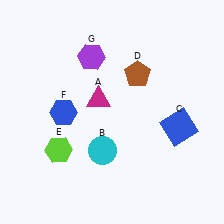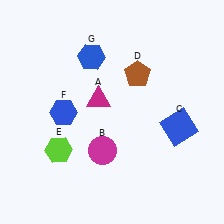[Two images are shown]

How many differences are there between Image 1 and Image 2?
There are 2 differences between the two images.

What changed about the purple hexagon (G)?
In Image 1, G is purple. In Image 2, it changed to blue.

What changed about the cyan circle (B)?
In Image 1, B is cyan. In Image 2, it changed to magenta.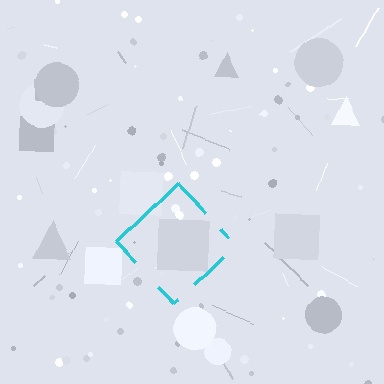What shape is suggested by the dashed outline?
The dashed outline suggests a diamond.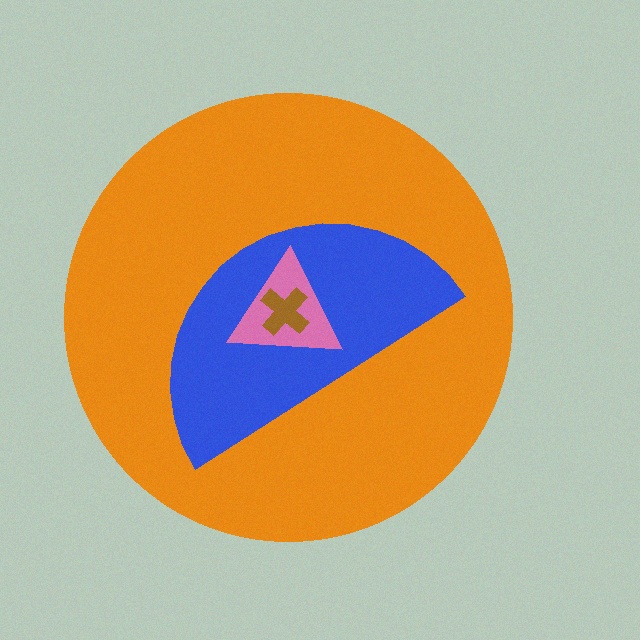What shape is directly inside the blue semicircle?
The pink triangle.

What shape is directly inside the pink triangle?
The brown cross.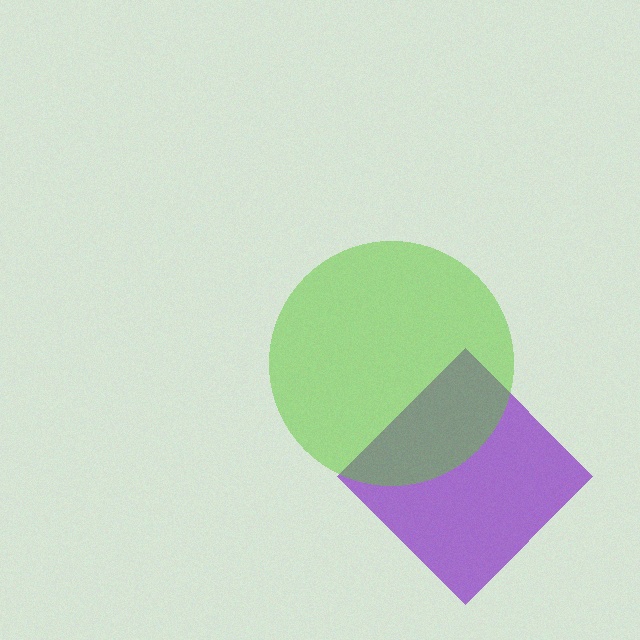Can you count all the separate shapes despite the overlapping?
Yes, there are 2 separate shapes.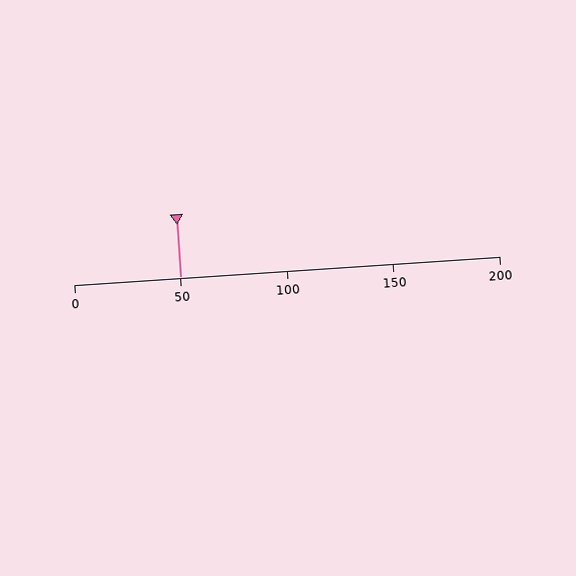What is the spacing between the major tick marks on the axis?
The major ticks are spaced 50 apart.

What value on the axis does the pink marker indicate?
The marker indicates approximately 50.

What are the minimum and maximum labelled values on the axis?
The axis runs from 0 to 200.